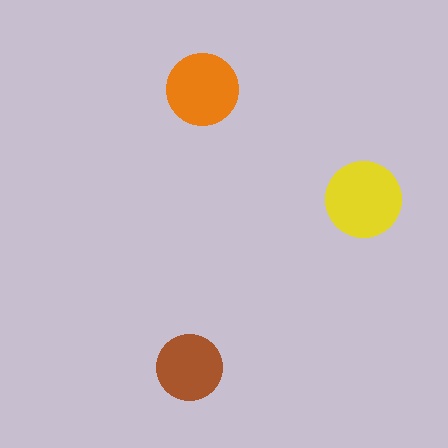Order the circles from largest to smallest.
the yellow one, the orange one, the brown one.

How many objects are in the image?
There are 3 objects in the image.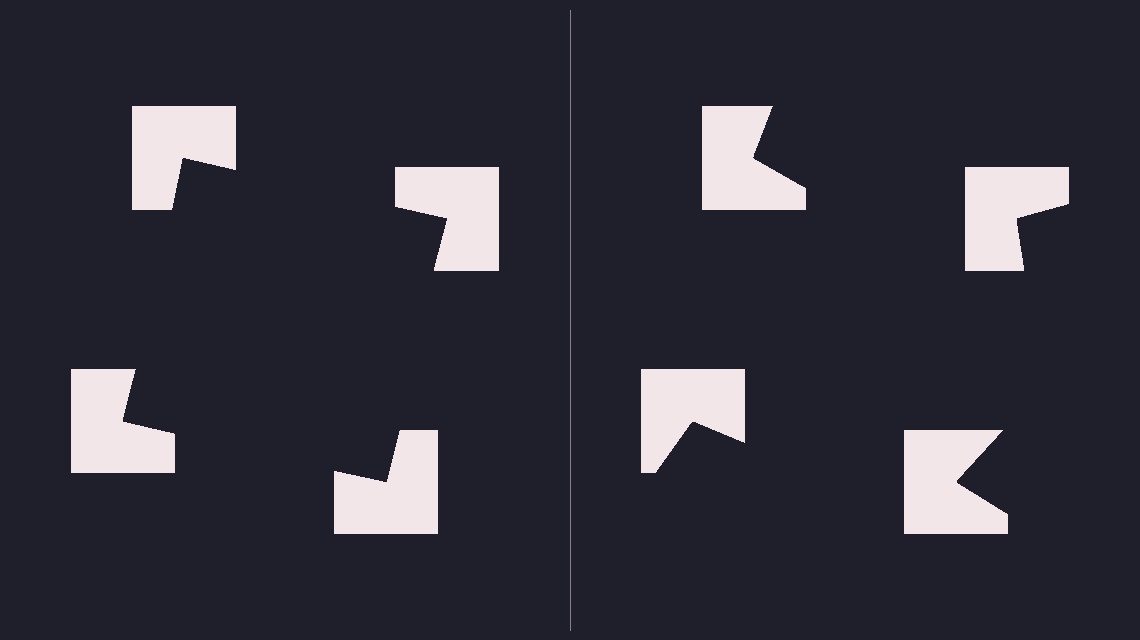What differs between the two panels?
The notched squares are positioned identically on both sides; only the wedge orientations differ. On the left they align to a square; on the right they are misaligned.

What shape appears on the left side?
An illusory square.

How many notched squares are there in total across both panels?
8 — 4 on each side.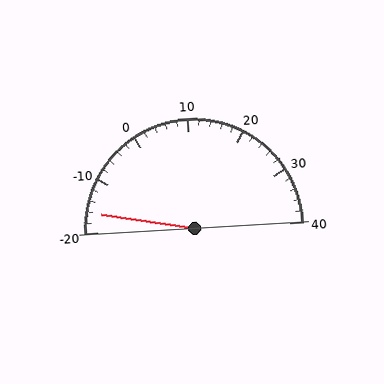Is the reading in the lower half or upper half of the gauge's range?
The reading is in the lower half of the range (-20 to 40).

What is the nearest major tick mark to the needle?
The nearest major tick mark is -20.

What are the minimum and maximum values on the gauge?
The gauge ranges from -20 to 40.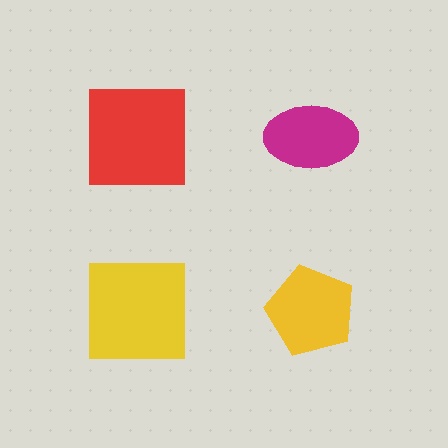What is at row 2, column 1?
A yellow square.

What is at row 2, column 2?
A yellow pentagon.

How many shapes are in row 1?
2 shapes.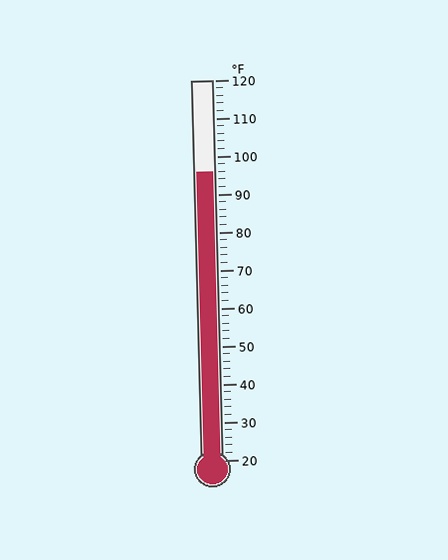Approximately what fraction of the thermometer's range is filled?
The thermometer is filled to approximately 75% of its range.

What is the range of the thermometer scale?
The thermometer scale ranges from 20°F to 120°F.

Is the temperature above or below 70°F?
The temperature is above 70°F.